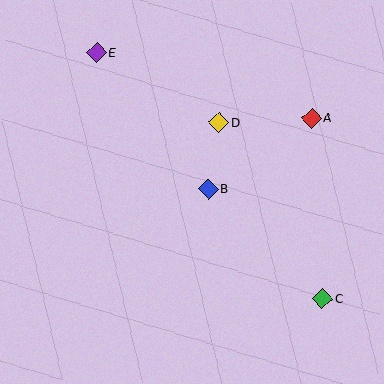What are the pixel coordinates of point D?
Point D is at (219, 123).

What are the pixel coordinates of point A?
Point A is at (311, 118).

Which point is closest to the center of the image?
Point B at (208, 189) is closest to the center.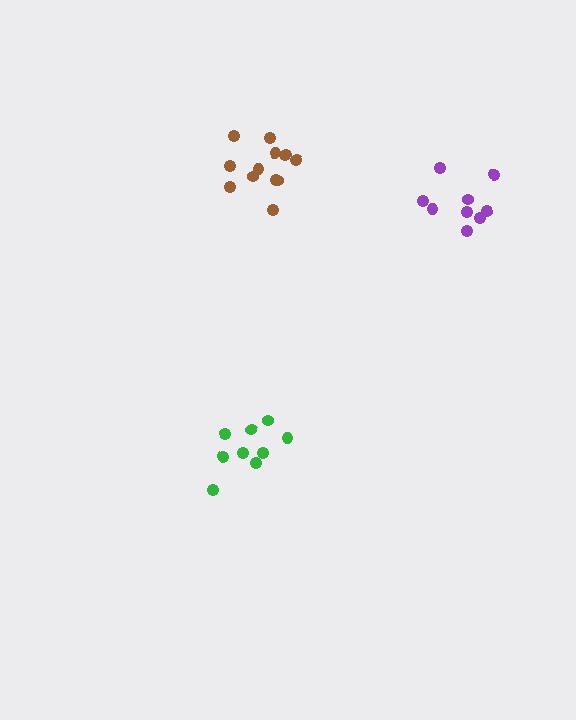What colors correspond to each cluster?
The clusters are colored: green, brown, purple.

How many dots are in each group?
Group 1: 9 dots, Group 2: 12 dots, Group 3: 9 dots (30 total).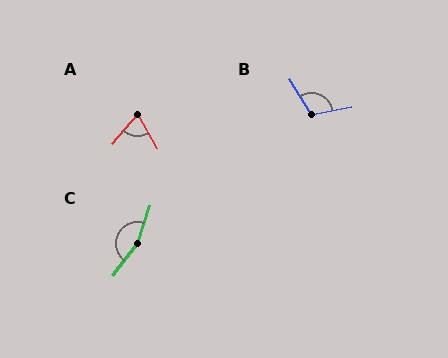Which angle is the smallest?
A, at approximately 69 degrees.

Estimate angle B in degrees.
Approximately 110 degrees.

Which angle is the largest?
C, at approximately 161 degrees.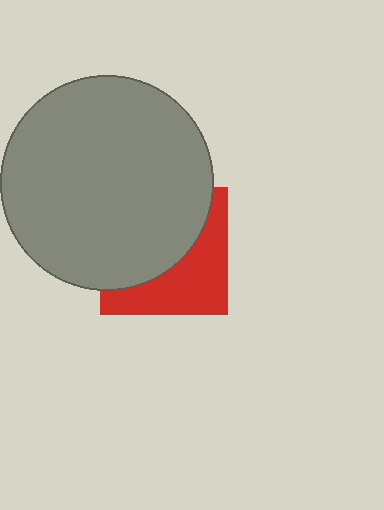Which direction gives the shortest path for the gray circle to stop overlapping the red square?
Moving toward the upper-left gives the shortest separation.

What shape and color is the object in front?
The object in front is a gray circle.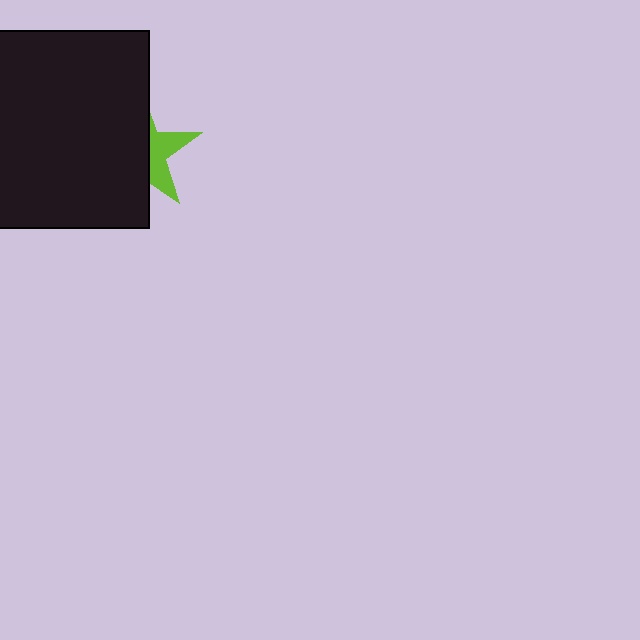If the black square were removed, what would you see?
You would see the complete lime star.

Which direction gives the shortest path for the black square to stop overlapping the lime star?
Moving left gives the shortest separation.